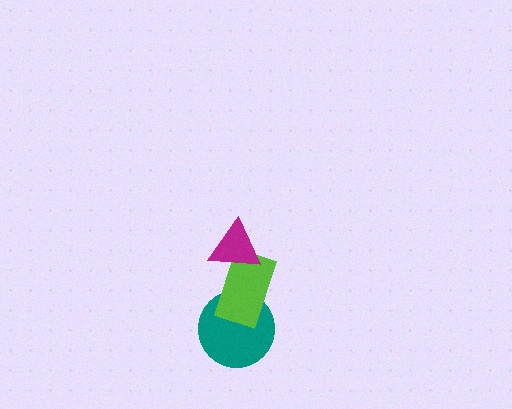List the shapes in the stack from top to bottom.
From top to bottom: the magenta triangle, the lime rectangle, the teal circle.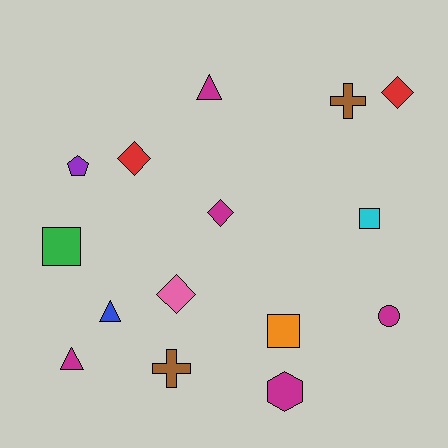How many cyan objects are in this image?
There is 1 cyan object.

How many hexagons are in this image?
There is 1 hexagon.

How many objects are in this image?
There are 15 objects.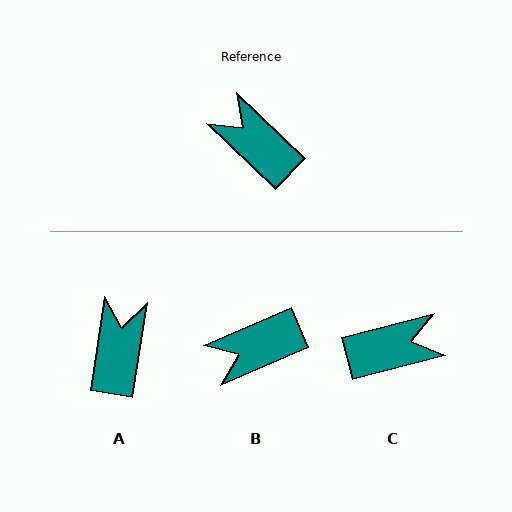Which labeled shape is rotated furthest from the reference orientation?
C, about 122 degrees away.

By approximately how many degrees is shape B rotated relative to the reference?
Approximately 67 degrees counter-clockwise.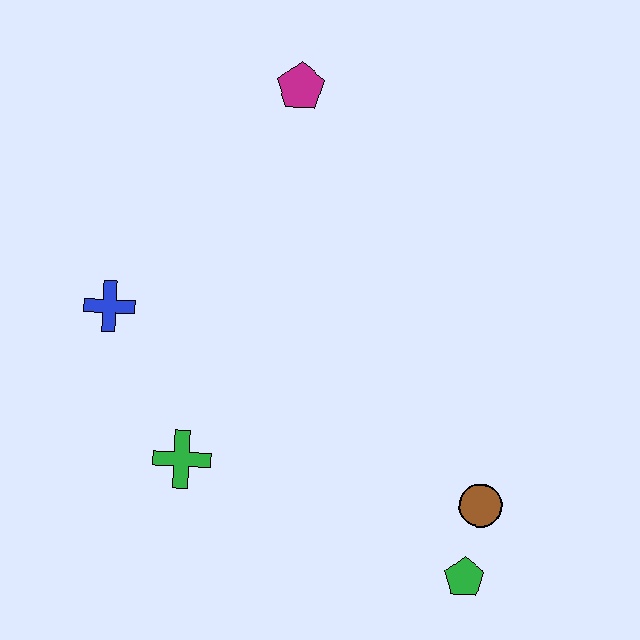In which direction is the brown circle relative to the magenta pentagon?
The brown circle is below the magenta pentagon.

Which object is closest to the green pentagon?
The brown circle is closest to the green pentagon.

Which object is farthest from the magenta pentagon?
The green pentagon is farthest from the magenta pentagon.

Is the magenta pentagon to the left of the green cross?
No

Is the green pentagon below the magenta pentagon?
Yes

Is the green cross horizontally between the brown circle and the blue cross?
Yes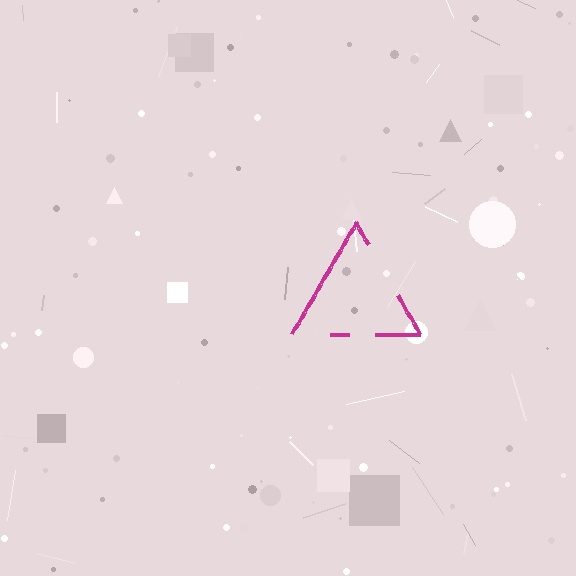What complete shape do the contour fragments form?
The contour fragments form a triangle.